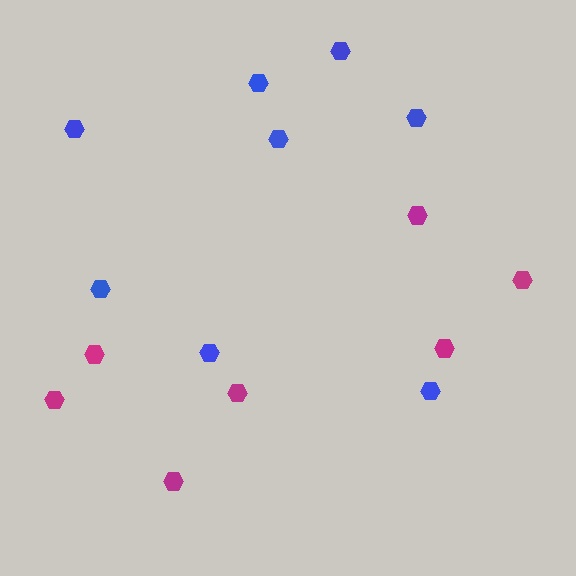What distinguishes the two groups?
There are 2 groups: one group of magenta hexagons (7) and one group of blue hexagons (8).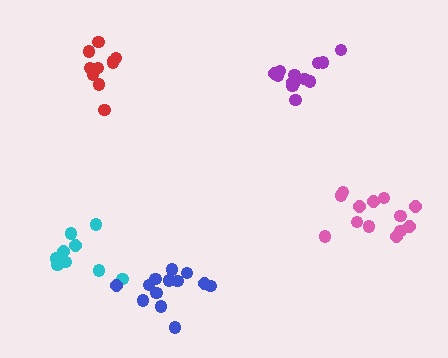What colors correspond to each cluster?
The clusters are colored: red, pink, cyan, blue, purple.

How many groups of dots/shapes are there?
There are 5 groups.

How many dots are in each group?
Group 1: 10 dots, Group 2: 13 dots, Group 3: 9 dots, Group 4: 13 dots, Group 5: 13 dots (58 total).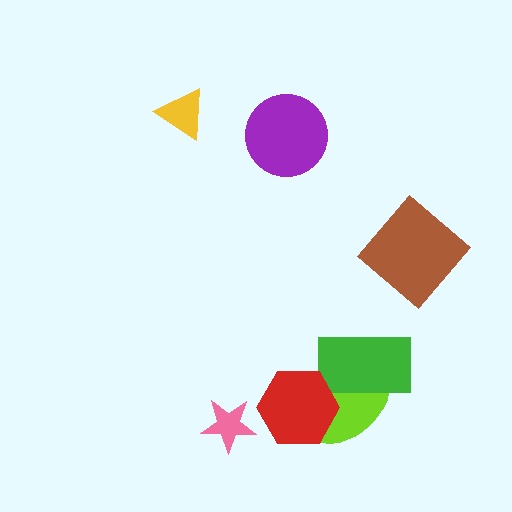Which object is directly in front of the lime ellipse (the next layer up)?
The green rectangle is directly in front of the lime ellipse.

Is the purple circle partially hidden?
No, no other shape covers it.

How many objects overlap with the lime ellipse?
2 objects overlap with the lime ellipse.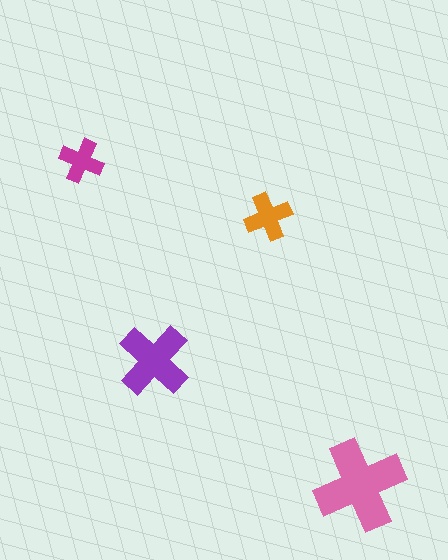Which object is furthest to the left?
The magenta cross is leftmost.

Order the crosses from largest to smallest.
the pink one, the purple one, the orange one, the magenta one.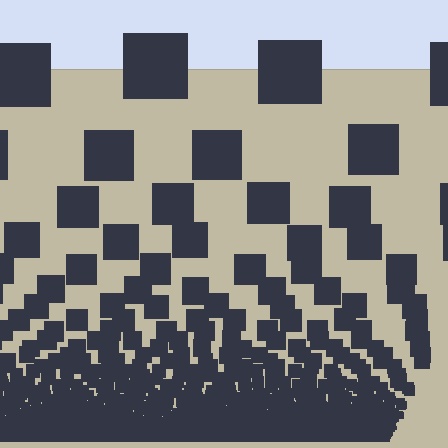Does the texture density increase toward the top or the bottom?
Density increases toward the bottom.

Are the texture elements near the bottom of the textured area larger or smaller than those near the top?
Smaller. The gradient is inverted — elements near the bottom are smaller and denser.